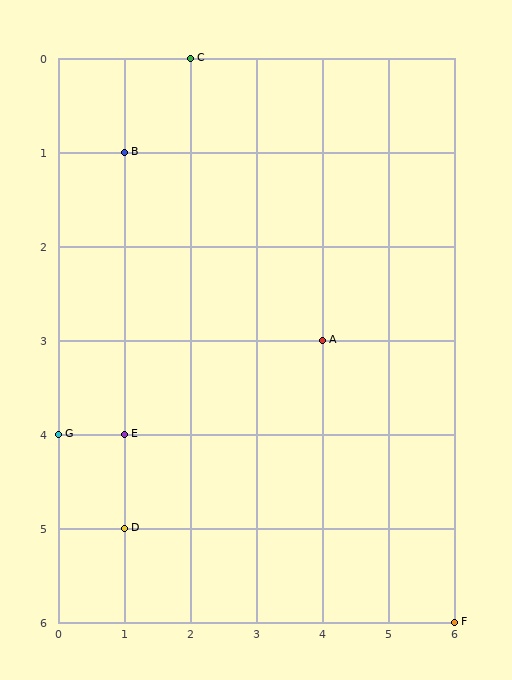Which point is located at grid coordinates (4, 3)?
Point A is at (4, 3).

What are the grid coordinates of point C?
Point C is at grid coordinates (2, 0).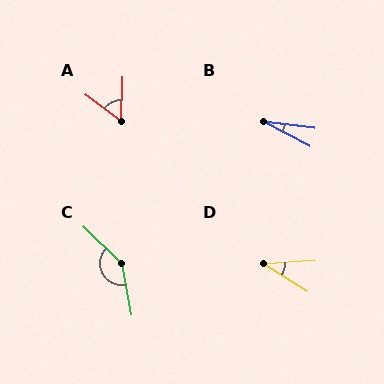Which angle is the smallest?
B, at approximately 21 degrees.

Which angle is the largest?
C, at approximately 145 degrees.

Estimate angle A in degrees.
Approximately 56 degrees.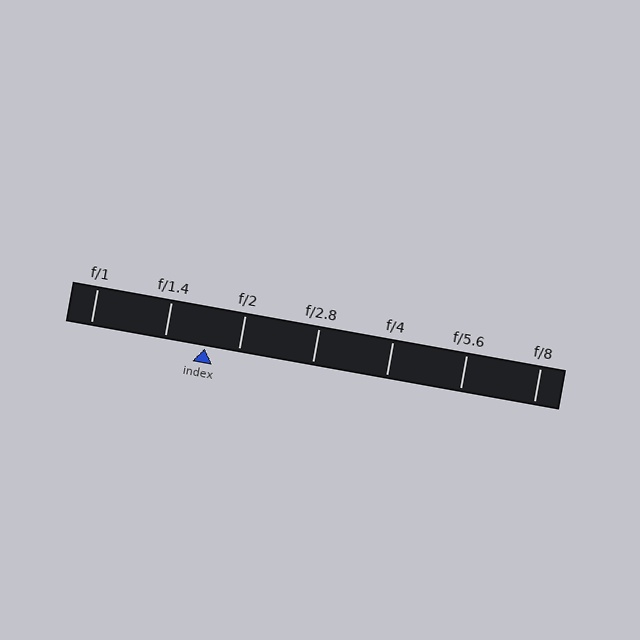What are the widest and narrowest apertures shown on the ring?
The widest aperture shown is f/1 and the narrowest is f/8.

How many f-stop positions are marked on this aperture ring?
There are 7 f-stop positions marked.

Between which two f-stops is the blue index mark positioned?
The index mark is between f/1.4 and f/2.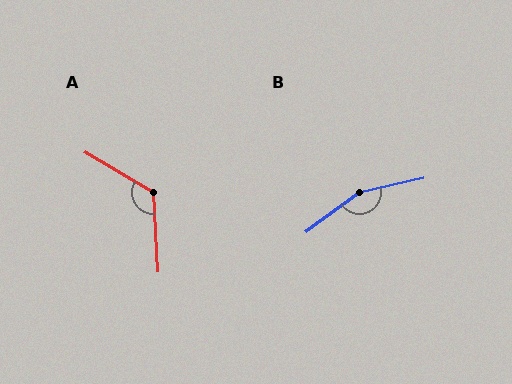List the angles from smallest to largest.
A (124°), B (156°).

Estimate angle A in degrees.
Approximately 124 degrees.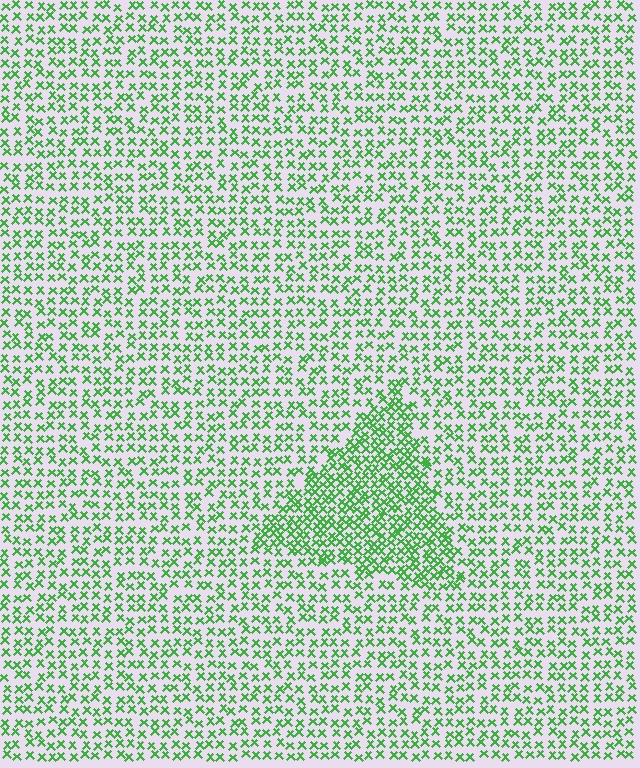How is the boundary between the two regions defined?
The boundary is defined by a change in element density (approximately 1.8x ratio). All elements are the same color, size, and shape.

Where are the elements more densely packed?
The elements are more densely packed inside the triangle boundary.